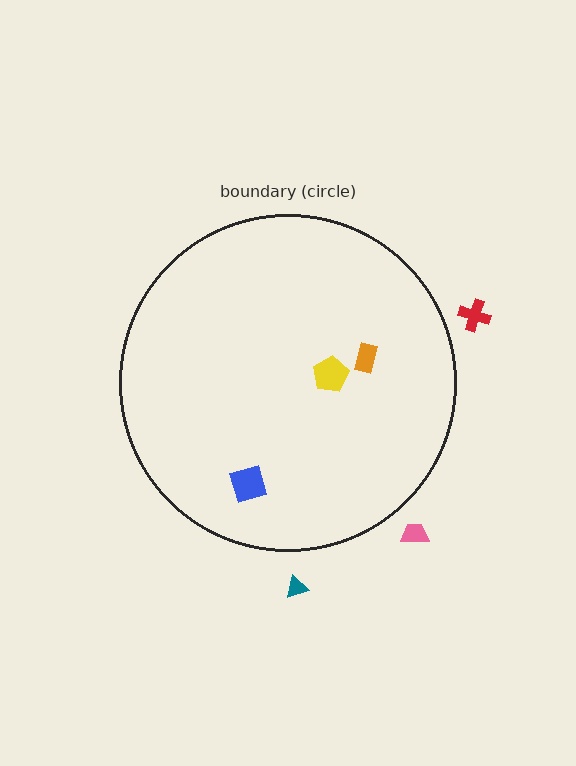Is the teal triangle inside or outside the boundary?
Outside.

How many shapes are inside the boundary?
3 inside, 3 outside.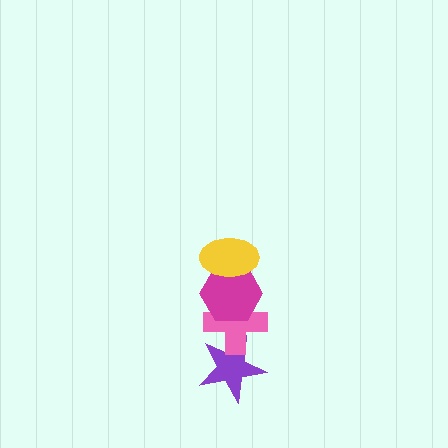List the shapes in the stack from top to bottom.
From top to bottom: the yellow ellipse, the magenta hexagon, the pink cross, the purple star.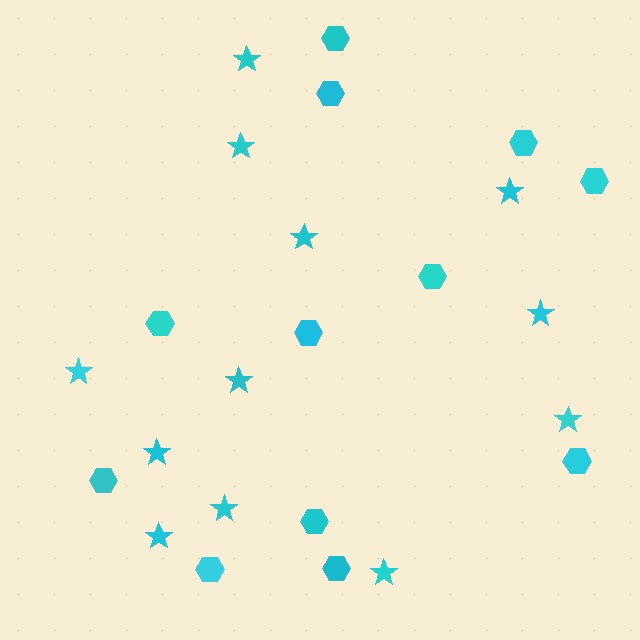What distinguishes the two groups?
There are 2 groups: one group of stars (12) and one group of hexagons (12).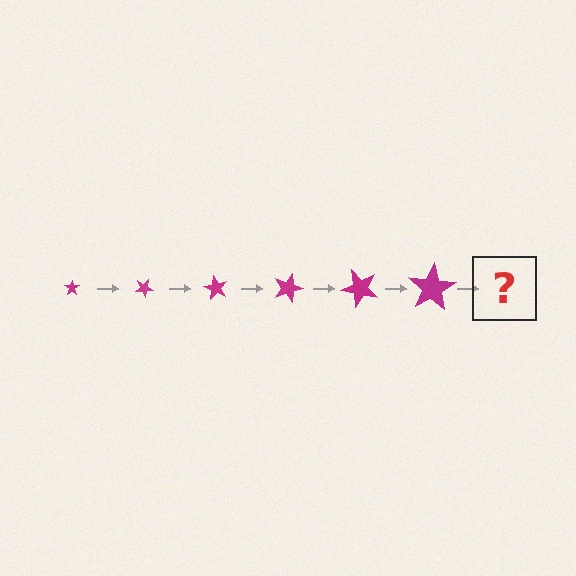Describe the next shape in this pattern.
It should be a star, larger than the previous one and rotated 180 degrees from the start.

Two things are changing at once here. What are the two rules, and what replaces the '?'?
The two rules are that the star grows larger each step and it rotates 30 degrees each step. The '?' should be a star, larger than the previous one and rotated 180 degrees from the start.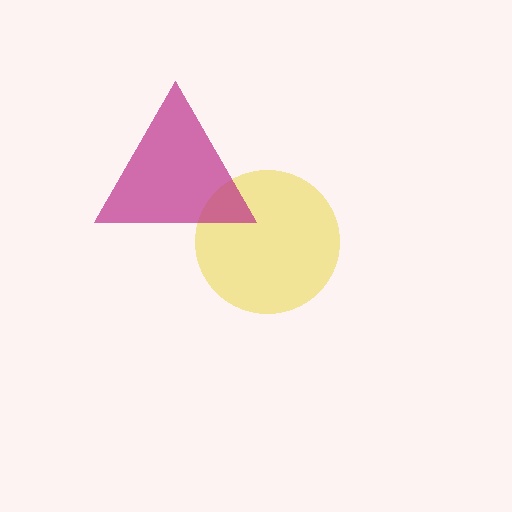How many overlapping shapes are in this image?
There are 2 overlapping shapes in the image.